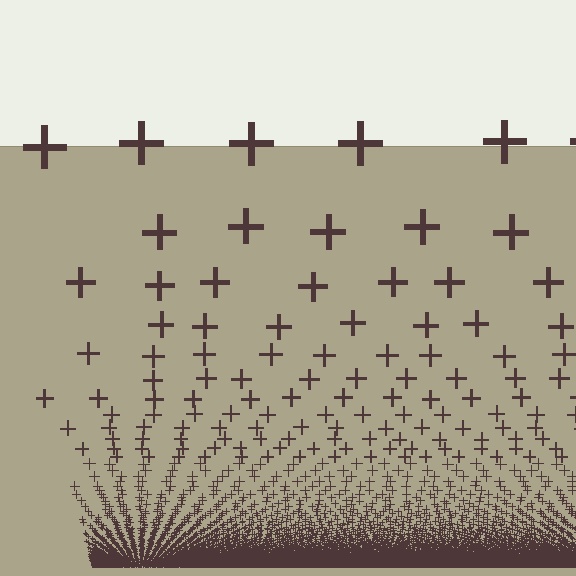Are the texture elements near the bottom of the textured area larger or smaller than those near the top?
Smaller. The gradient is inverted — elements near the bottom are smaller and denser.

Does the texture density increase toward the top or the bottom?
Density increases toward the bottom.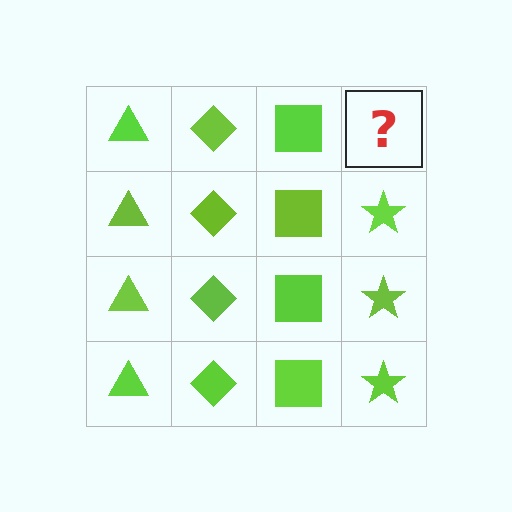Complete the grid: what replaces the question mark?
The question mark should be replaced with a lime star.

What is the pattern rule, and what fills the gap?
The rule is that each column has a consistent shape. The gap should be filled with a lime star.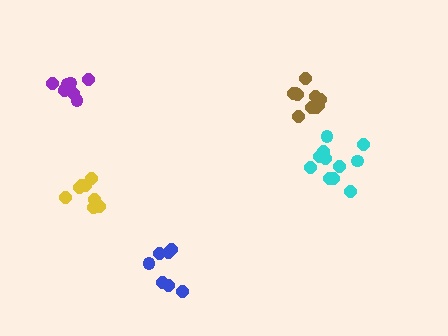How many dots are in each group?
Group 1: 7 dots, Group 2: 11 dots, Group 3: 9 dots, Group 4: 10 dots, Group 5: 8 dots (45 total).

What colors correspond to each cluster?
The clusters are colored: blue, cyan, purple, brown, yellow.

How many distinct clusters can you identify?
There are 5 distinct clusters.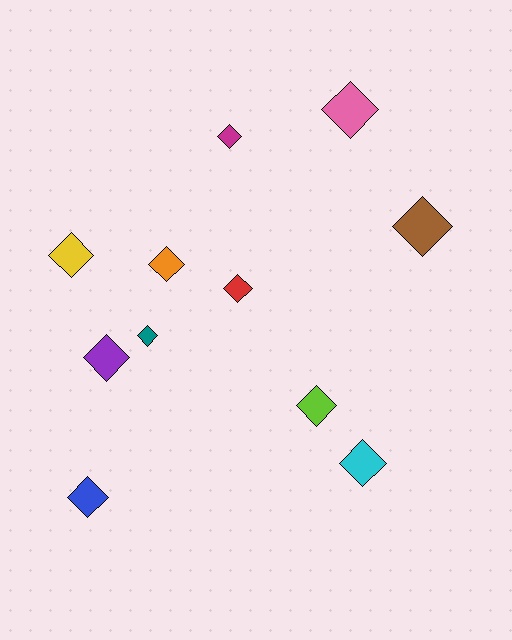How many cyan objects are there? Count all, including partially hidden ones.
There is 1 cyan object.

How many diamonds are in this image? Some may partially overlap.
There are 11 diamonds.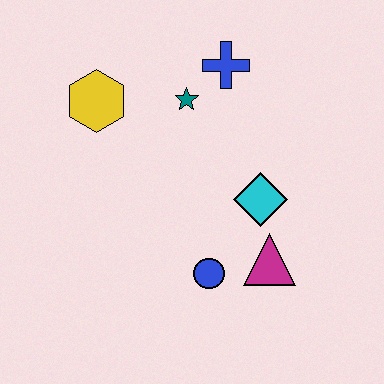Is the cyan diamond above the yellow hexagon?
No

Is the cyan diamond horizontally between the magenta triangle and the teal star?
Yes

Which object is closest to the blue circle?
The magenta triangle is closest to the blue circle.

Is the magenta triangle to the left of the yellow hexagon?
No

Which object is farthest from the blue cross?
The blue circle is farthest from the blue cross.